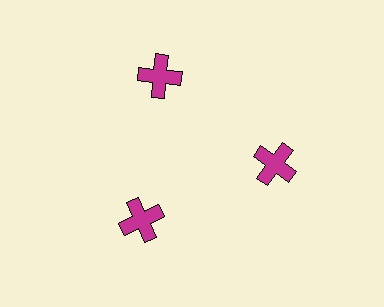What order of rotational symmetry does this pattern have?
This pattern has 3-fold rotational symmetry.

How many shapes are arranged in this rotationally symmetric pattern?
There are 3 shapes, arranged in 3 groups of 1.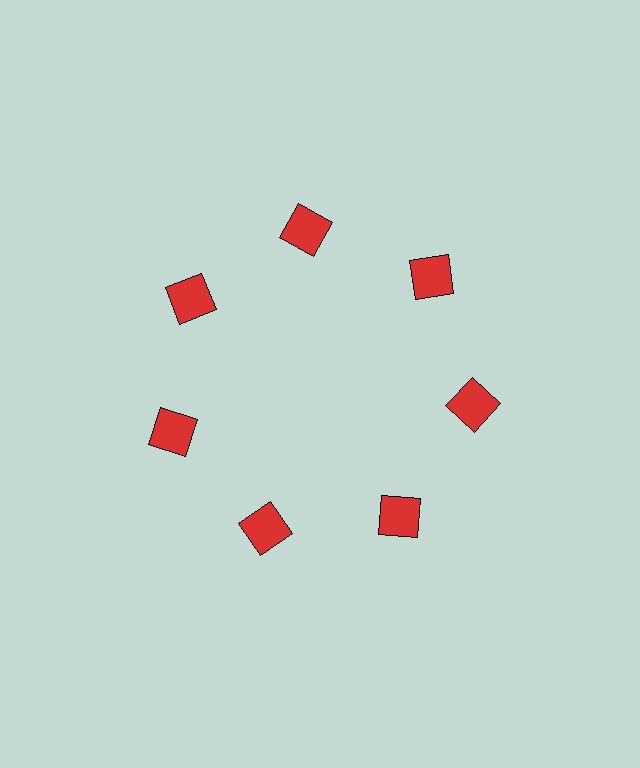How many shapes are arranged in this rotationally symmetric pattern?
There are 7 shapes, arranged in 7 groups of 1.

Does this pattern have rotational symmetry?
Yes, this pattern has 7-fold rotational symmetry. It looks the same after rotating 51 degrees around the center.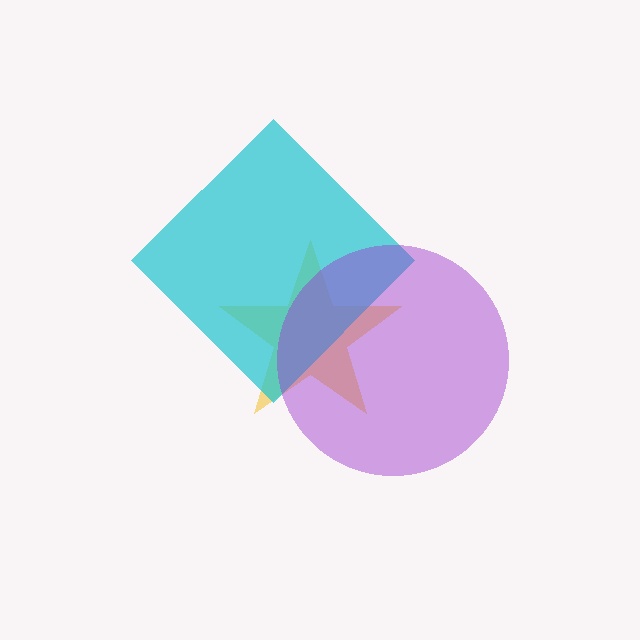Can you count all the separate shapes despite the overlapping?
Yes, there are 3 separate shapes.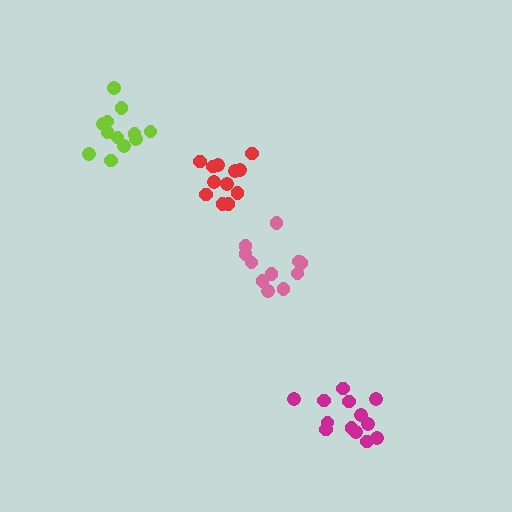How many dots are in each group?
Group 1: 11 dots, Group 2: 13 dots, Group 3: 12 dots, Group 4: 12 dots (48 total).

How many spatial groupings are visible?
There are 4 spatial groupings.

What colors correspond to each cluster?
The clusters are colored: pink, magenta, red, lime.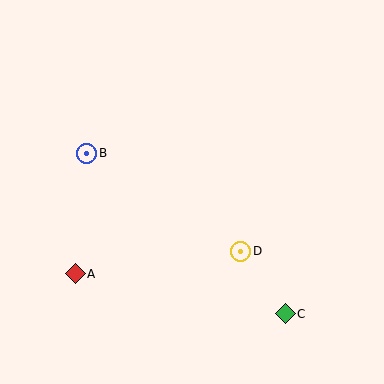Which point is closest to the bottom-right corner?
Point C is closest to the bottom-right corner.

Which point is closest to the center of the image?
Point D at (241, 251) is closest to the center.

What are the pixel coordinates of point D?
Point D is at (241, 251).